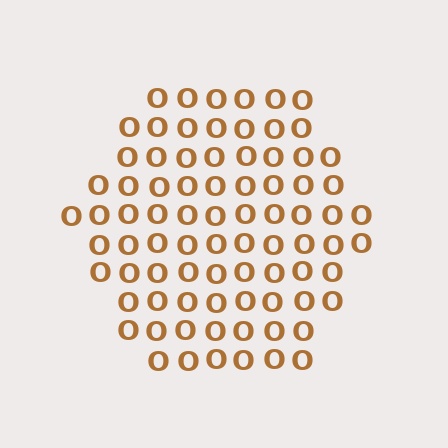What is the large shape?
The large shape is a hexagon.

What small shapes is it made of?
It is made of small letter O's.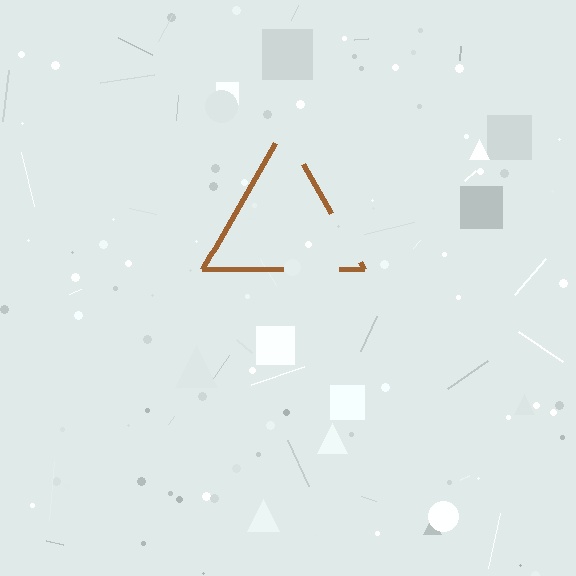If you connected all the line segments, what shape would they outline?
They would outline a triangle.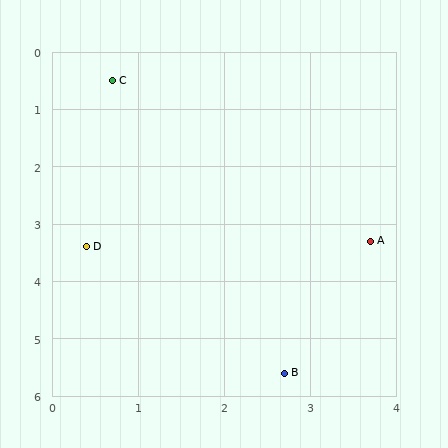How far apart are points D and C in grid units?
Points D and C are about 2.9 grid units apart.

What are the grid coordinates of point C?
Point C is at approximately (0.7, 0.5).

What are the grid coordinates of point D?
Point D is at approximately (0.4, 3.4).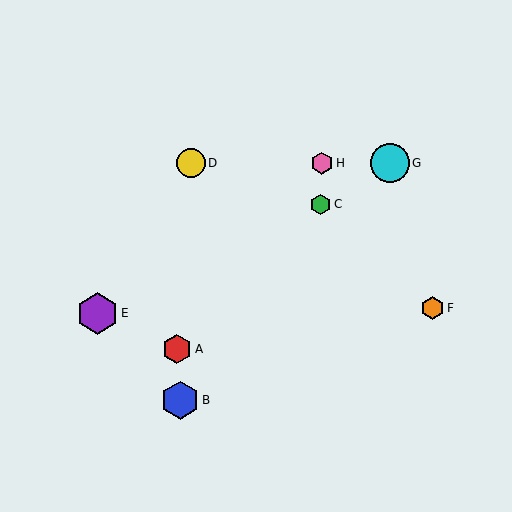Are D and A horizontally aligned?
No, D is at y≈163 and A is at y≈349.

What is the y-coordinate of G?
Object G is at y≈163.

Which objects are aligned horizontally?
Objects D, G, H are aligned horizontally.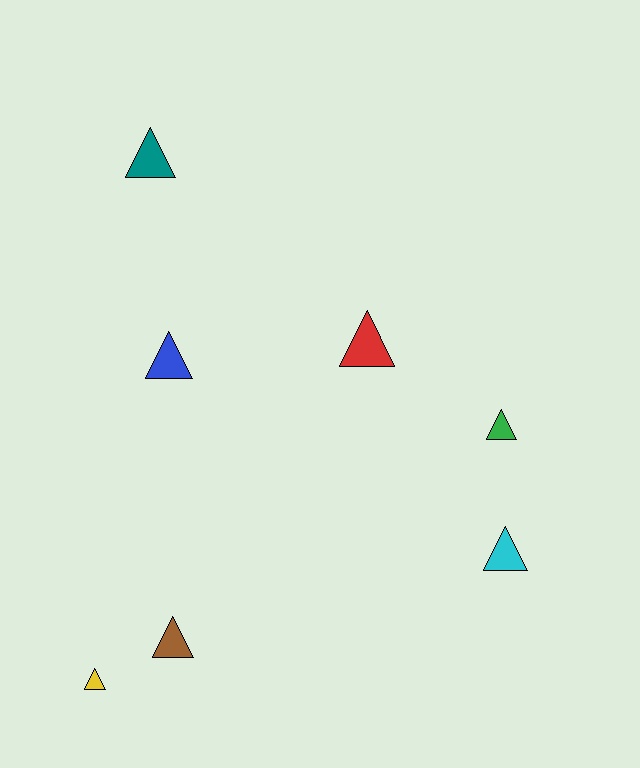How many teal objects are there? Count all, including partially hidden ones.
There is 1 teal object.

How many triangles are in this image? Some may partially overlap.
There are 7 triangles.